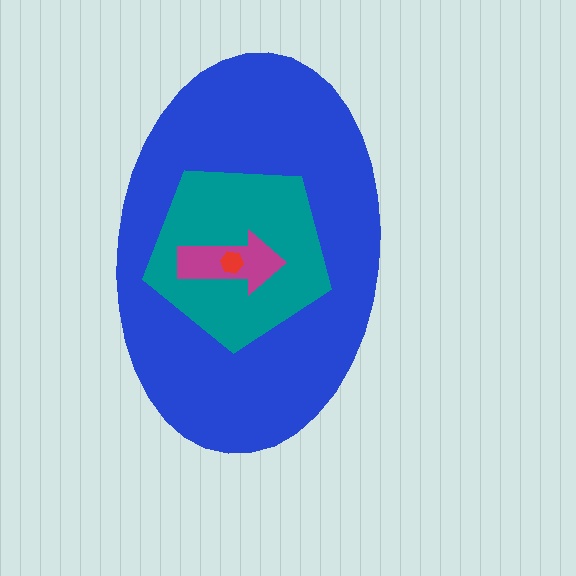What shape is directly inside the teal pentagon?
The magenta arrow.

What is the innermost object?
The red hexagon.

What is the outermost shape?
The blue ellipse.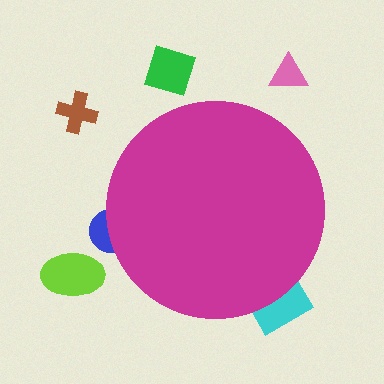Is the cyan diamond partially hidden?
Yes, the cyan diamond is partially hidden behind the magenta circle.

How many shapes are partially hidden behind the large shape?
2 shapes are partially hidden.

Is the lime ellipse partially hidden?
No, the lime ellipse is fully visible.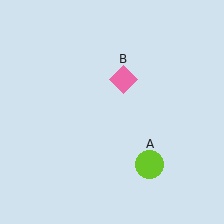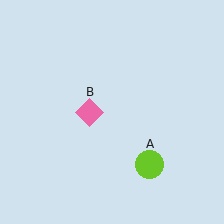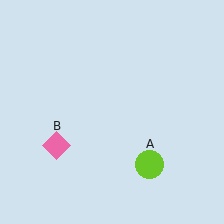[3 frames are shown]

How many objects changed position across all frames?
1 object changed position: pink diamond (object B).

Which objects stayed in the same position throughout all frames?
Lime circle (object A) remained stationary.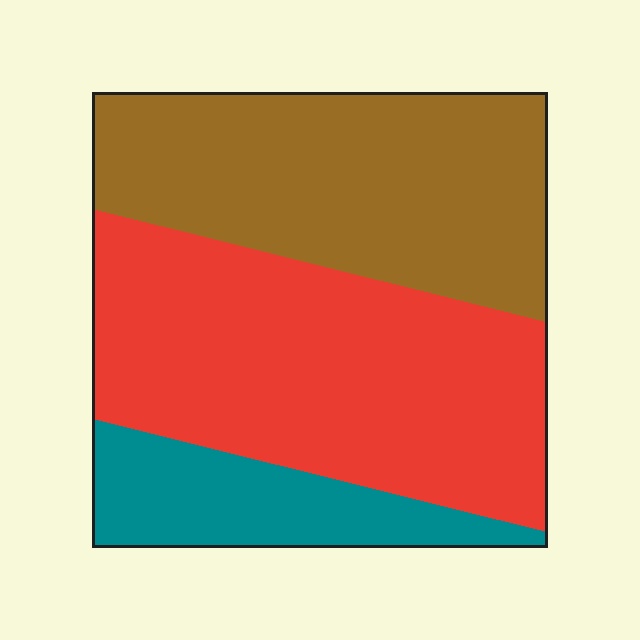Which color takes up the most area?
Red, at roughly 45%.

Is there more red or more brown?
Red.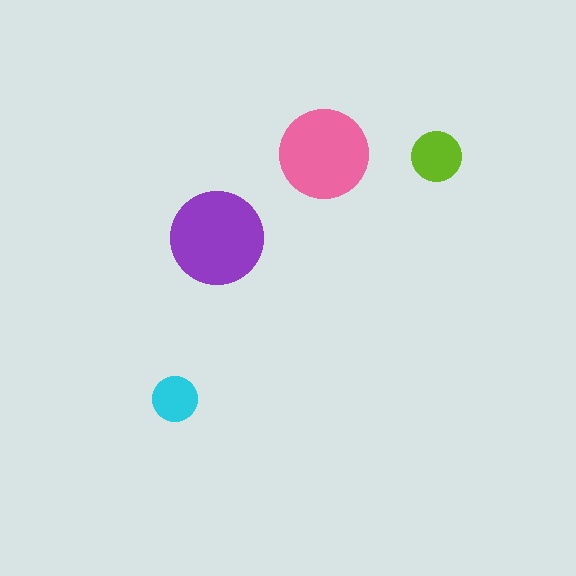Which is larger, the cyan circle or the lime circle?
The lime one.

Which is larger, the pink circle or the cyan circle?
The pink one.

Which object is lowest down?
The cyan circle is bottommost.